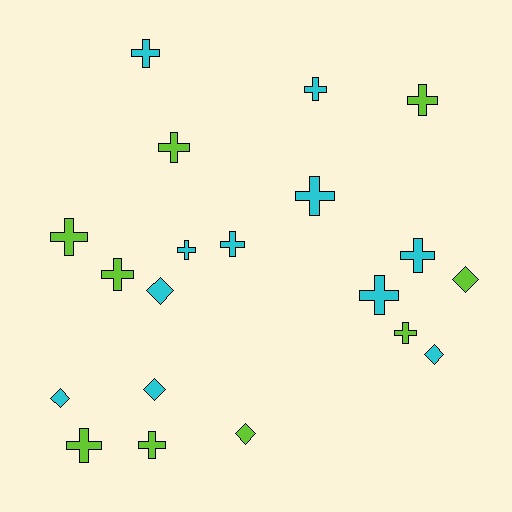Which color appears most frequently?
Cyan, with 11 objects.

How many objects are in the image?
There are 20 objects.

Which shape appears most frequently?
Cross, with 14 objects.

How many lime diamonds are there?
There are 2 lime diamonds.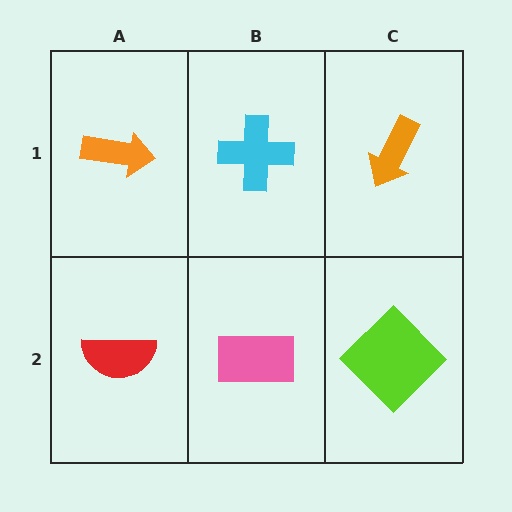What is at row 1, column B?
A cyan cross.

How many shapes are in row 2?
3 shapes.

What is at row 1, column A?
An orange arrow.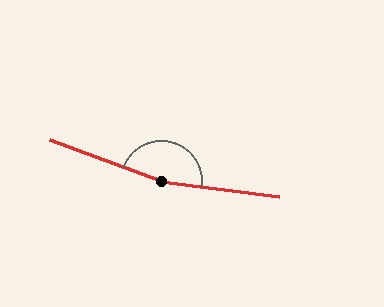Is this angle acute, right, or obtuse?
It is obtuse.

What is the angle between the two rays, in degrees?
Approximately 166 degrees.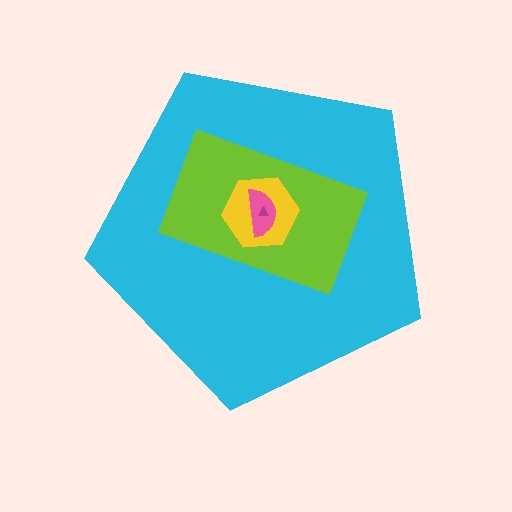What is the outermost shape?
The cyan pentagon.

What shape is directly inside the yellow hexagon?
The pink semicircle.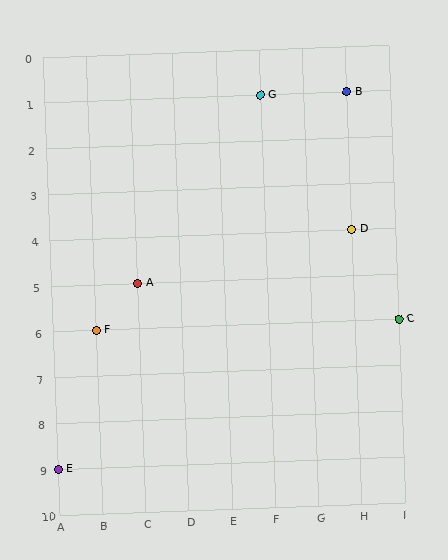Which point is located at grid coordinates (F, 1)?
Point G is at (F, 1).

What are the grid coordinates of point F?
Point F is at grid coordinates (B, 6).